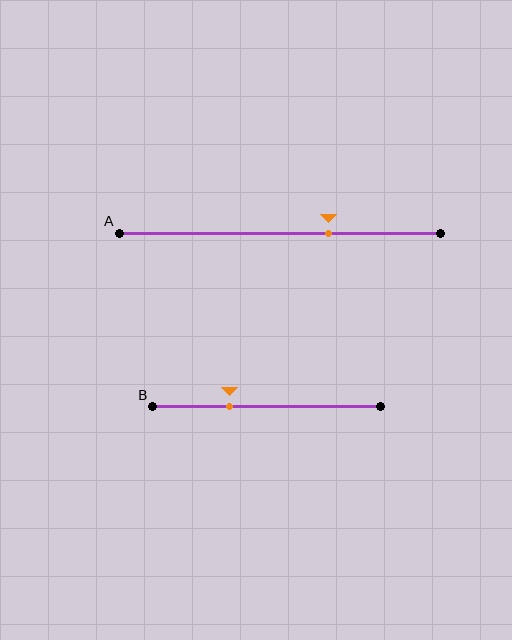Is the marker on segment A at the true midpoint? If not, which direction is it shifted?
No, the marker on segment A is shifted to the right by about 15% of the segment length.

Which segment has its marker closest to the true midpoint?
Segment A has its marker closest to the true midpoint.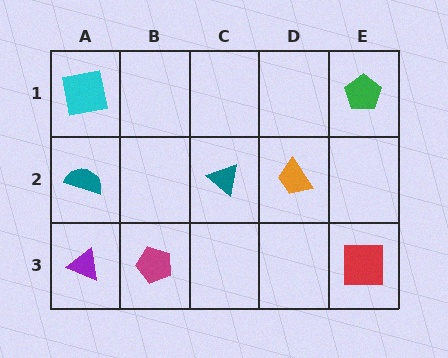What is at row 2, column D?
An orange trapezoid.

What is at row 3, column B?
A magenta pentagon.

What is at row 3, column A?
A purple triangle.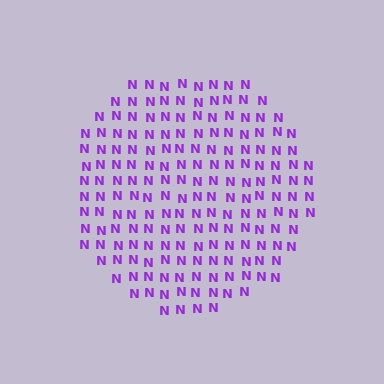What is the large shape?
The large shape is a circle.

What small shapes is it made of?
It is made of small letter N's.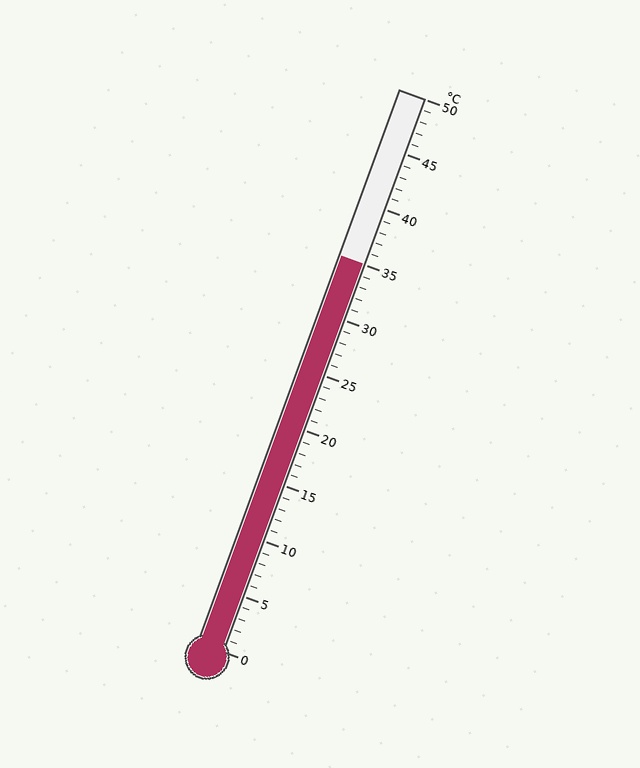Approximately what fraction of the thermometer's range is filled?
The thermometer is filled to approximately 70% of its range.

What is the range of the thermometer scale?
The thermometer scale ranges from 0°C to 50°C.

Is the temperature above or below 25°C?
The temperature is above 25°C.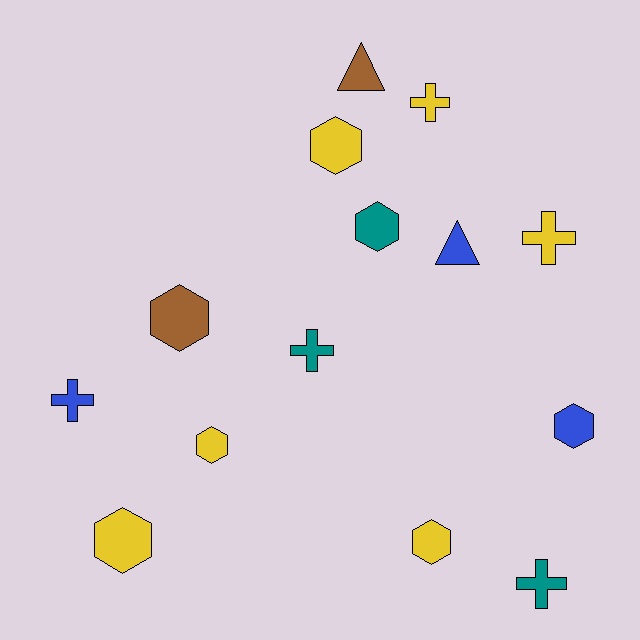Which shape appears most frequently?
Hexagon, with 7 objects.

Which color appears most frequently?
Yellow, with 6 objects.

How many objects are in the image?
There are 14 objects.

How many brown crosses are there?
There are no brown crosses.